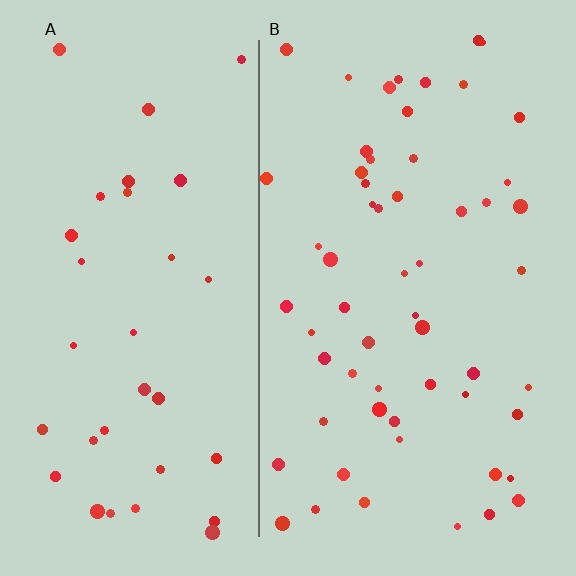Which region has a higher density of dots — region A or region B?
B (the right).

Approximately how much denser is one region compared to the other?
Approximately 1.7× — region B over region A.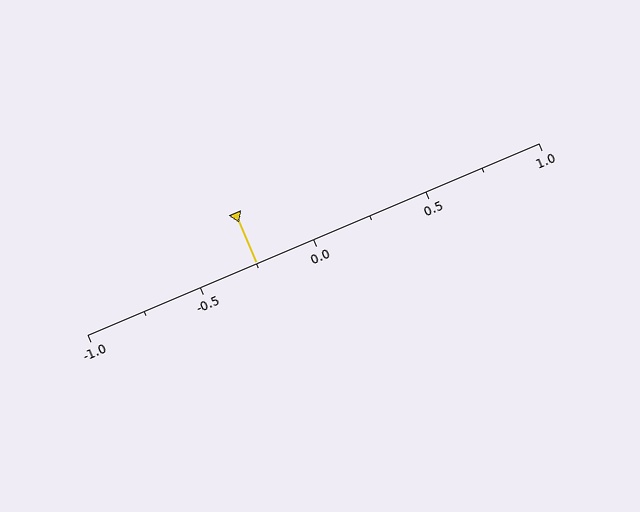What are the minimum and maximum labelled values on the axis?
The axis runs from -1.0 to 1.0.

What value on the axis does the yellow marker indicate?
The marker indicates approximately -0.25.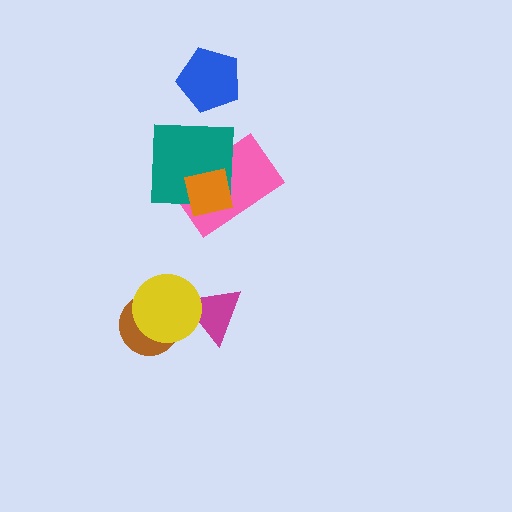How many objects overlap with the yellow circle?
2 objects overlap with the yellow circle.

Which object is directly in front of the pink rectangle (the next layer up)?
The teal square is directly in front of the pink rectangle.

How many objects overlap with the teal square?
2 objects overlap with the teal square.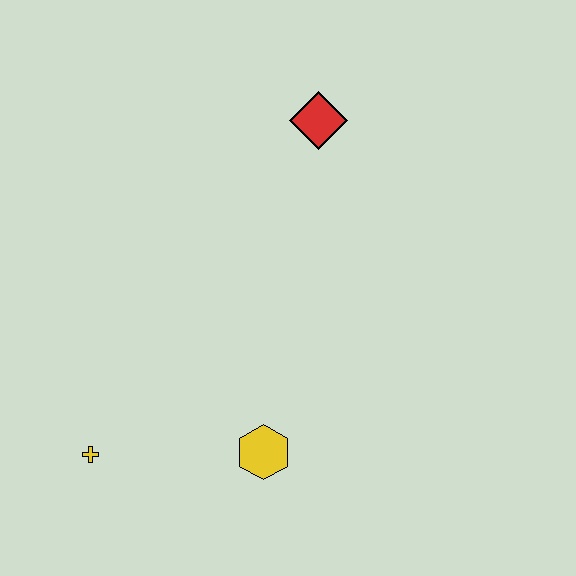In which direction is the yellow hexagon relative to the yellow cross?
The yellow hexagon is to the right of the yellow cross.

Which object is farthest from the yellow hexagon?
The red diamond is farthest from the yellow hexagon.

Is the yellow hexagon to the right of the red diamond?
No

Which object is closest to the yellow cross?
The yellow hexagon is closest to the yellow cross.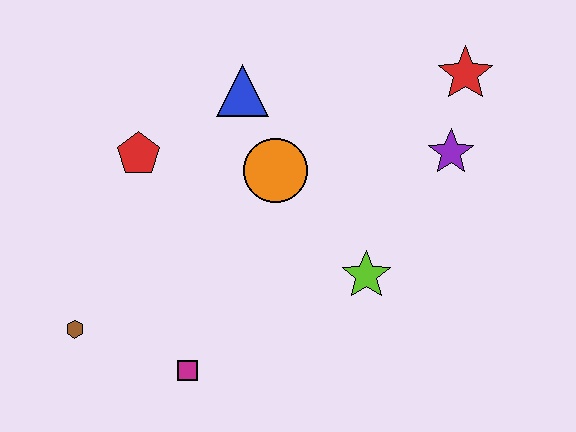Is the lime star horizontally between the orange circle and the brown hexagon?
No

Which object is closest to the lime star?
The orange circle is closest to the lime star.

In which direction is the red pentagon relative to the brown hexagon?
The red pentagon is above the brown hexagon.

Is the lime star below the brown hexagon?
No